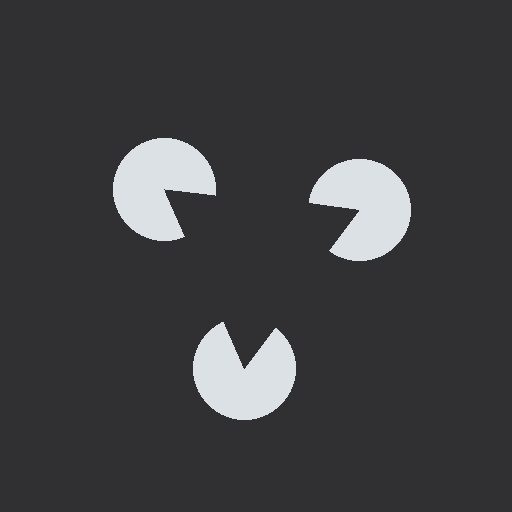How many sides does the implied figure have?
3 sides.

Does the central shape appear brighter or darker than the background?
It typically appears slightly darker than the background, even though no actual brightness change is drawn.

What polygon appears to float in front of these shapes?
An illusory triangle — its edges are inferred from the aligned wedge cuts in the pac-man discs, not physically drawn.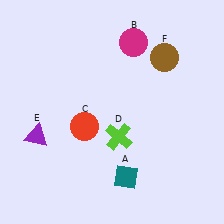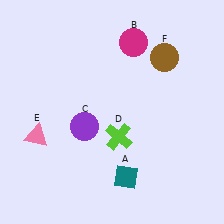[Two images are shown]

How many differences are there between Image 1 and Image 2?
There are 2 differences between the two images.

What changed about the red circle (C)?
In Image 1, C is red. In Image 2, it changed to purple.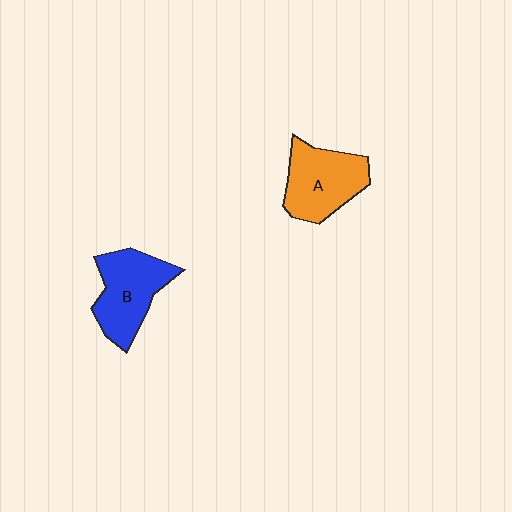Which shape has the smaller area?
Shape A (orange).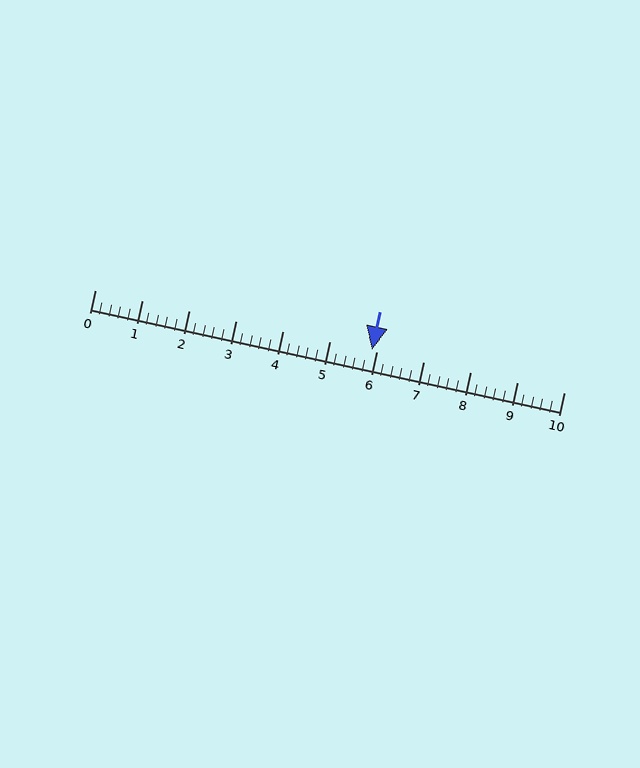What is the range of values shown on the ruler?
The ruler shows values from 0 to 10.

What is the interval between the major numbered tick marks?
The major tick marks are spaced 1 units apart.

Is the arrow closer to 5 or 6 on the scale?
The arrow is closer to 6.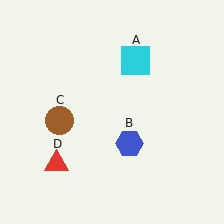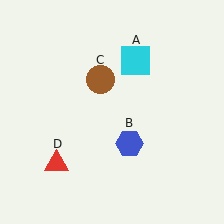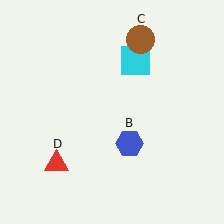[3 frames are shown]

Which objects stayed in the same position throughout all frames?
Cyan square (object A) and blue hexagon (object B) and red triangle (object D) remained stationary.